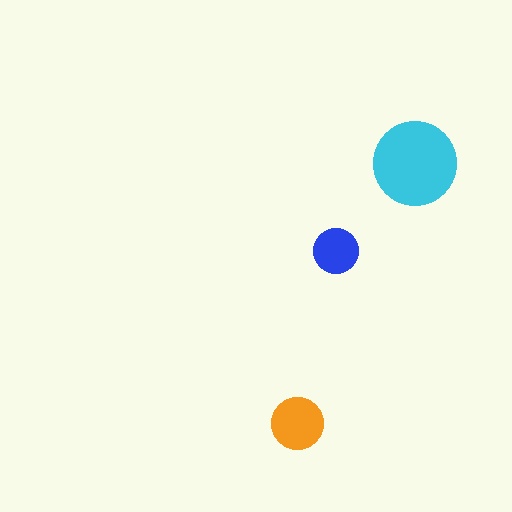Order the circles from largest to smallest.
the cyan one, the orange one, the blue one.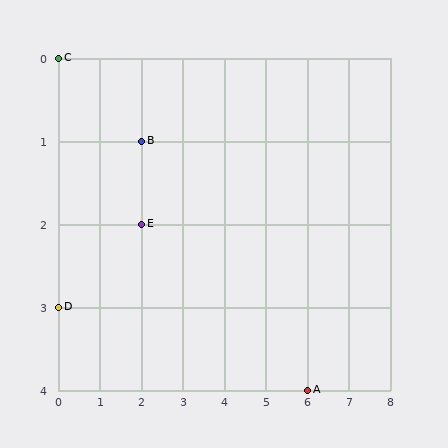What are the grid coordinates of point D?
Point D is at grid coordinates (0, 3).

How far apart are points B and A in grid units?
Points B and A are 4 columns and 3 rows apart (about 5.0 grid units diagonally).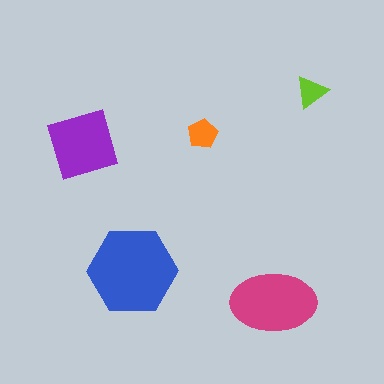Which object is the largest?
The blue hexagon.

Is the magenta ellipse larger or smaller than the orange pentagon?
Larger.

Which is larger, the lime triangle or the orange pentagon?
The orange pentagon.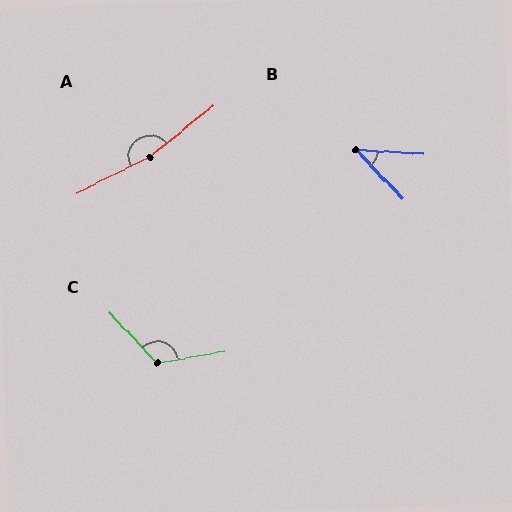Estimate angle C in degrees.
Approximately 123 degrees.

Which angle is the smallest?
B, at approximately 42 degrees.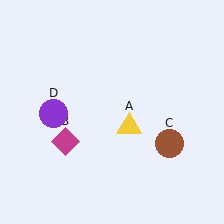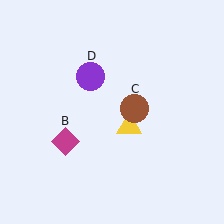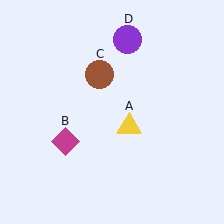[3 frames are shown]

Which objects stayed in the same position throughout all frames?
Yellow triangle (object A) and magenta diamond (object B) remained stationary.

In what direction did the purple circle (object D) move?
The purple circle (object D) moved up and to the right.